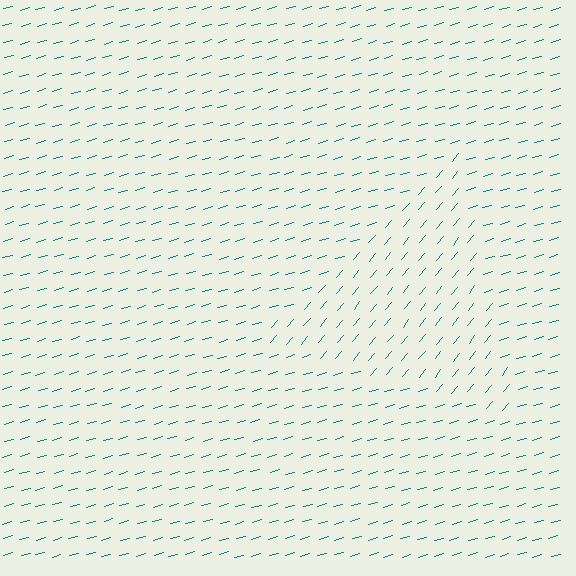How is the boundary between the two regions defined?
The boundary is defined purely by a change in line orientation (approximately 35 degrees difference). All lines are the same color and thickness.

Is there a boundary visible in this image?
Yes, there is a texture boundary formed by a change in line orientation.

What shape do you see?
I see a triangle.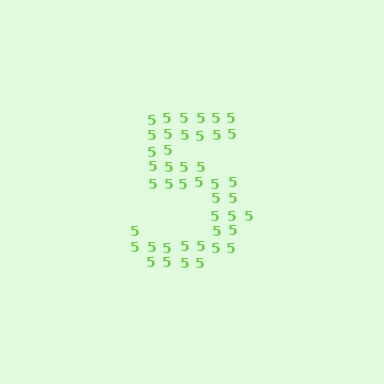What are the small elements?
The small elements are digit 5's.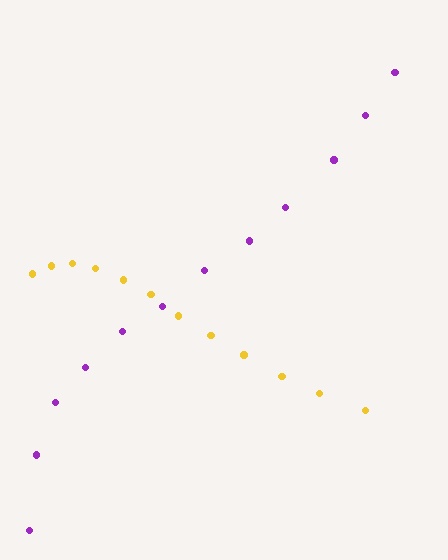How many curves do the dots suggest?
There are 2 distinct paths.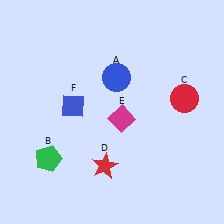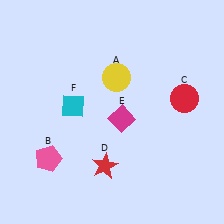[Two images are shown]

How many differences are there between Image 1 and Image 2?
There are 3 differences between the two images.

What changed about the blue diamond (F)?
In Image 1, F is blue. In Image 2, it changed to cyan.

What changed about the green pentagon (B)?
In Image 1, B is green. In Image 2, it changed to pink.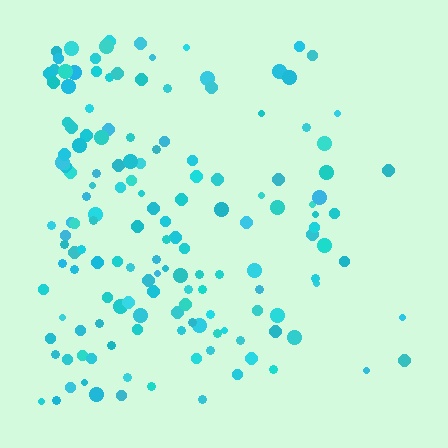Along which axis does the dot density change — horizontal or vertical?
Horizontal.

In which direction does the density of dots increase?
From right to left, with the left side densest.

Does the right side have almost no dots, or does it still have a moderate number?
Still a moderate number, just noticeably fewer than the left.